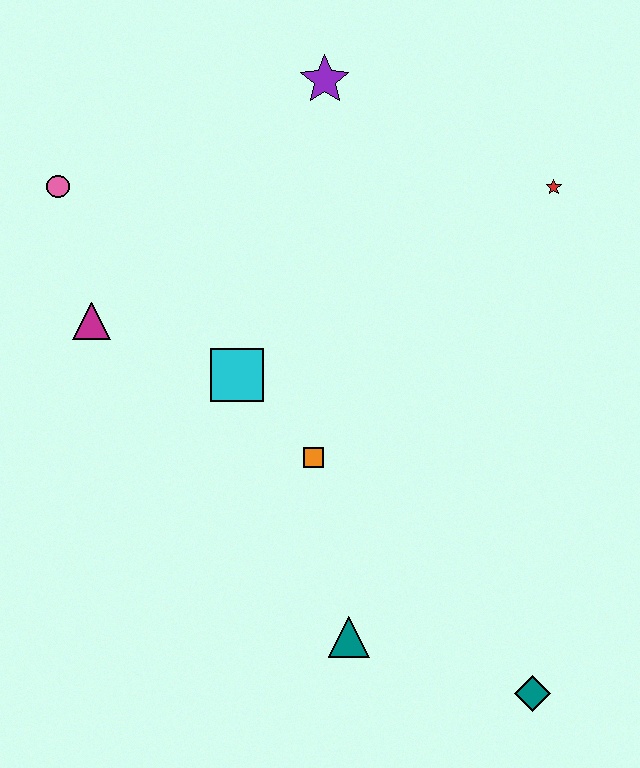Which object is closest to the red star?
The purple star is closest to the red star.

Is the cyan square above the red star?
No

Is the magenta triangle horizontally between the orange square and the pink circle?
Yes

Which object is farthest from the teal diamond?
The pink circle is farthest from the teal diamond.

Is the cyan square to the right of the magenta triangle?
Yes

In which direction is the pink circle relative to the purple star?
The pink circle is to the left of the purple star.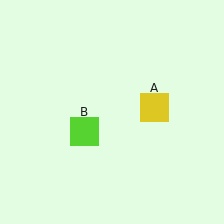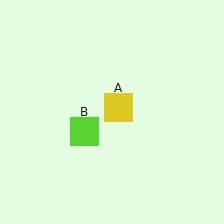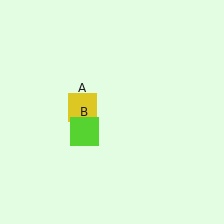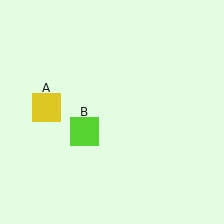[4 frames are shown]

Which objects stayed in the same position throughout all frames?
Lime square (object B) remained stationary.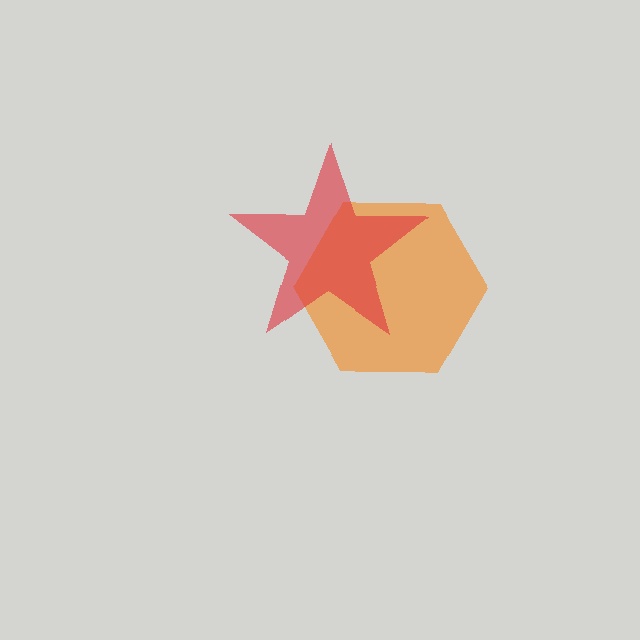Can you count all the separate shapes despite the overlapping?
Yes, there are 2 separate shapes.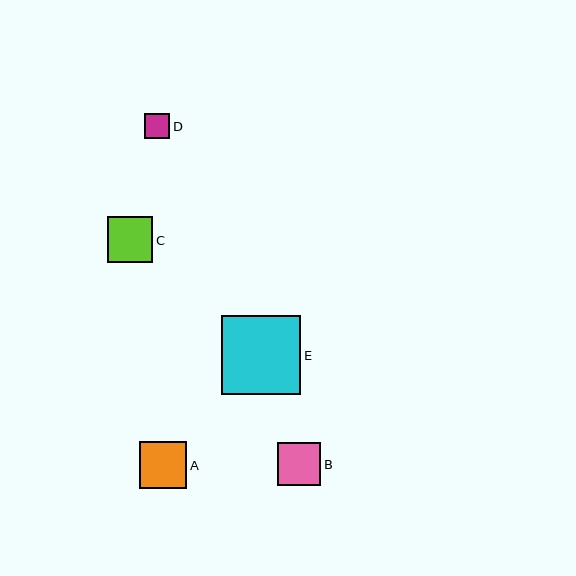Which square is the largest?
Square E is the largest with a size of approximately 80 pixels.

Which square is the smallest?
Square D is the smallest with a size of approximately 25 pixels.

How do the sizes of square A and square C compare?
Square A and square C are approximately the same size.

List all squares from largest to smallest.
From largest to smallest: E, A, C, B, D.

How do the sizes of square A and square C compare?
Square A and square C are approximately the same size.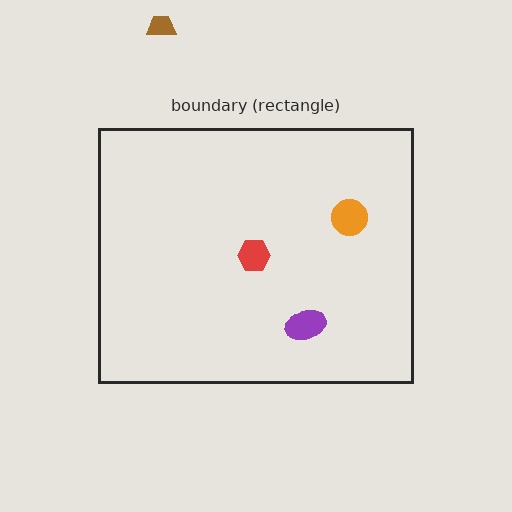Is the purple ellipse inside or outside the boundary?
Inside.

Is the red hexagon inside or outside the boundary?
Inside.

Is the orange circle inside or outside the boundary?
Inside.